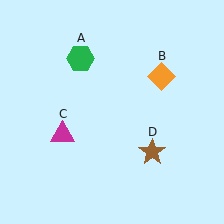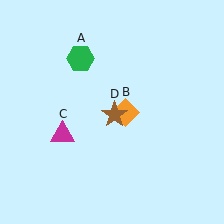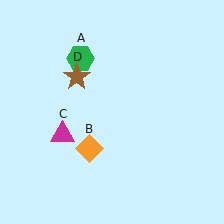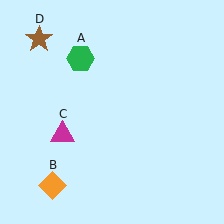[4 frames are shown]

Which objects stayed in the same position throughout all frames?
Green hexagon (object A) and magenta triangle (object C) remained stationary.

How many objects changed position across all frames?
2 objects changed position: orange diamond (object B), brown star (object D).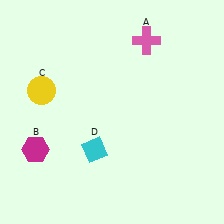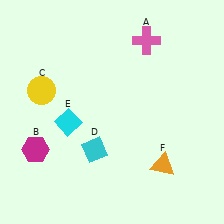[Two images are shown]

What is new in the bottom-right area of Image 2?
An orange triangle (F) was added in the bottom-right area of Image 2.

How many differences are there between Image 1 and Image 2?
There are 2 differences between the two images.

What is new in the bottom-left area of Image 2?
A cyan diamond (E) was added in the bottom-left area of Image 2.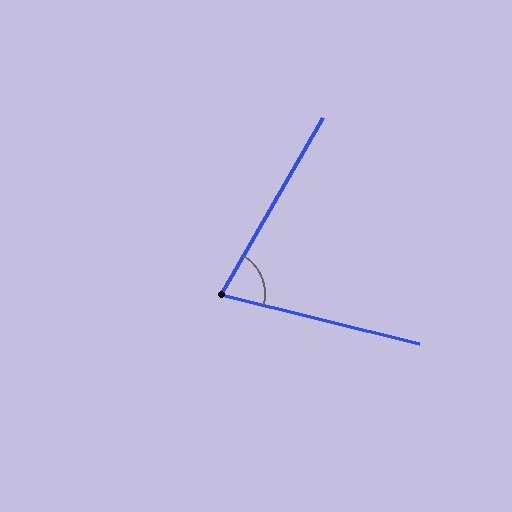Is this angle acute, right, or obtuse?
It is acute.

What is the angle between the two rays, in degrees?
Approximately 74 degrees.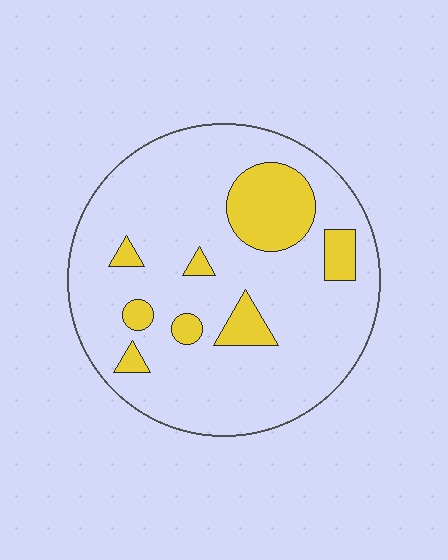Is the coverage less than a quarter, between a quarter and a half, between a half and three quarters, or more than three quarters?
Less than a quarter.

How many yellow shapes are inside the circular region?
8.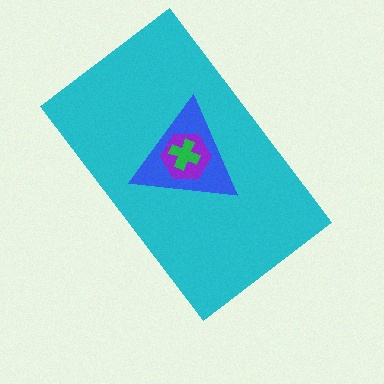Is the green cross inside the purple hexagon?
Yes.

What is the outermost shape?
The cyan rectangle.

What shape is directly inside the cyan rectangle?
The blue triangle.